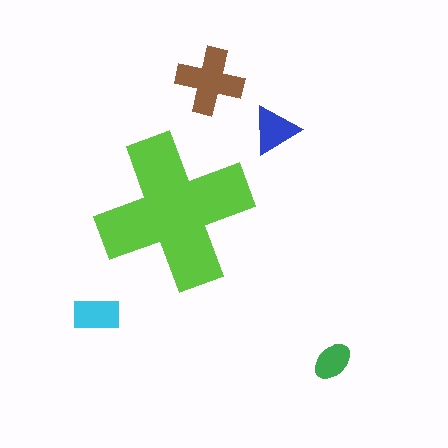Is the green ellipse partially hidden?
No, the green ellipse is fully visible.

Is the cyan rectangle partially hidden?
No, the cyan rectangle is fully visible.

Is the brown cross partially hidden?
No, the brown cross is fully visible.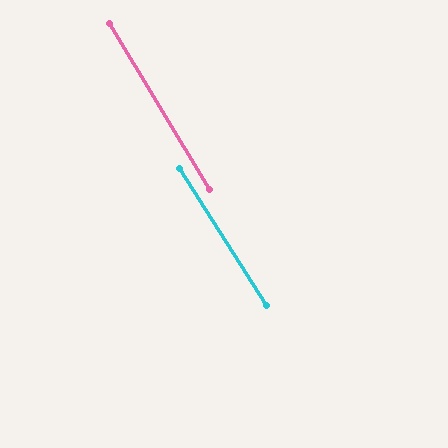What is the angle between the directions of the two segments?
Approximately 1 degree.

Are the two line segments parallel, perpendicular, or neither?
Parallel — their directions differ by only 1.3°.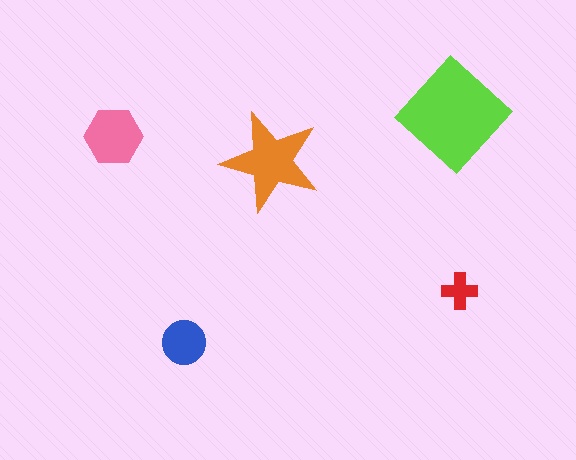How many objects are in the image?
There are 5 objects in the image.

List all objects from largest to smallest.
The lime diamond, the orange star, the pink hexagon, the blue circle, the red cross.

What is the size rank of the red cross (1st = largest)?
5th.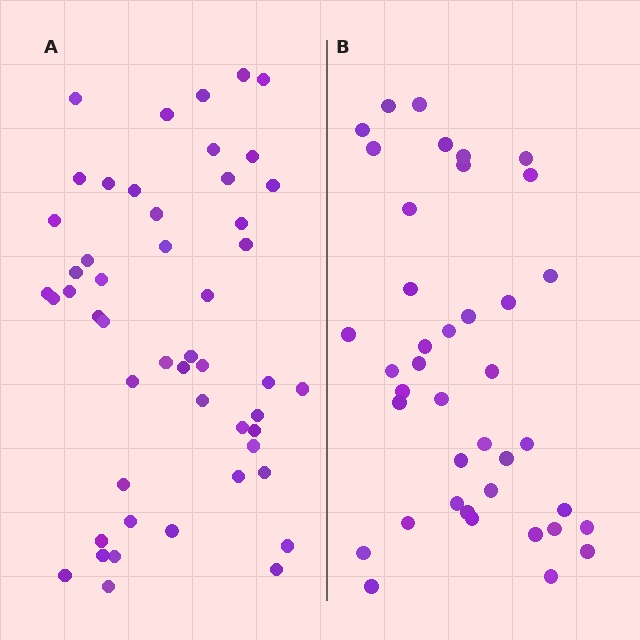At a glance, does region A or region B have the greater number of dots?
Region A (the left region) has more dots.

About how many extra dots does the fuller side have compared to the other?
Region A has roughly 10 or so more dots than region B.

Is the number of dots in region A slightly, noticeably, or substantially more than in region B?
Region A has noticeably more, but not dramatically so. The ratio is roughly 1.2 to 1.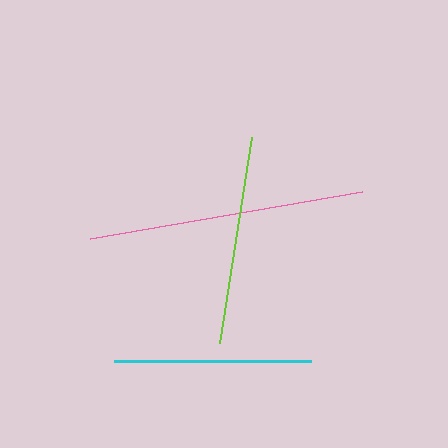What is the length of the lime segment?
The lime segment is approximately 208 pixels long.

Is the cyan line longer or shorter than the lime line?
The lime line is longer than the cyan line.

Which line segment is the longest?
The pink line is the longest at approximately 276 pixels.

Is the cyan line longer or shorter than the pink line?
The pink line is longer than the cyan line.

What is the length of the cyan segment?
The cyan segment is approximately 196 pixels long.